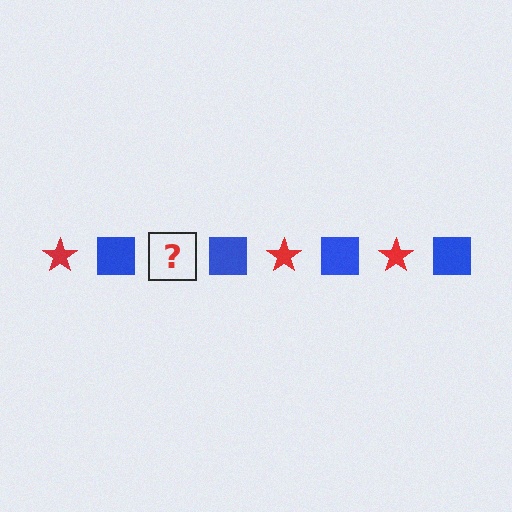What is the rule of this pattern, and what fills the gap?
The rule is that the pattern alternates between red star and blue square. The gap should be filled with a red star.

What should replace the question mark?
The question mark should be replaced with a red star.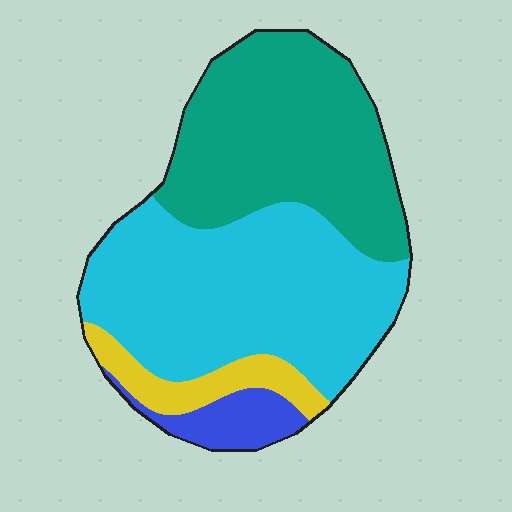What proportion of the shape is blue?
Blue takes up less than a quarter of the shape.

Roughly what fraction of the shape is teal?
Teal covers roughly 40% of the shape.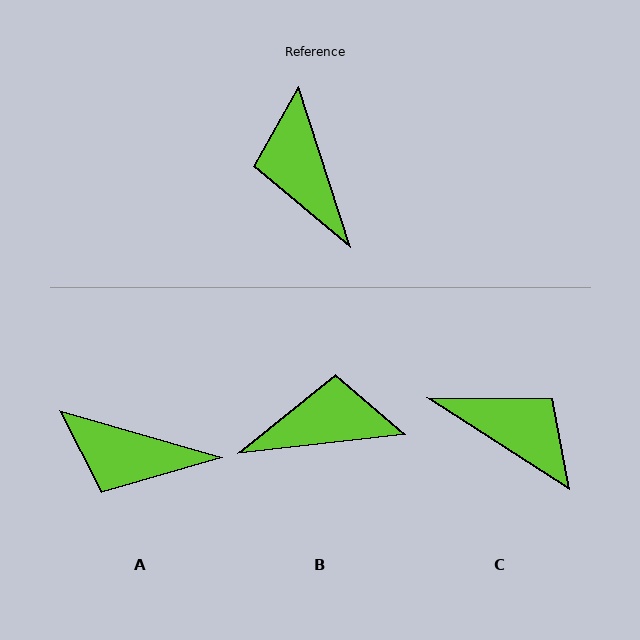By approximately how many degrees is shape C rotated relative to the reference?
Approximately 140 degrees clockwise.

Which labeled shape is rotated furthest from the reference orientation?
C, about 140 degrees away.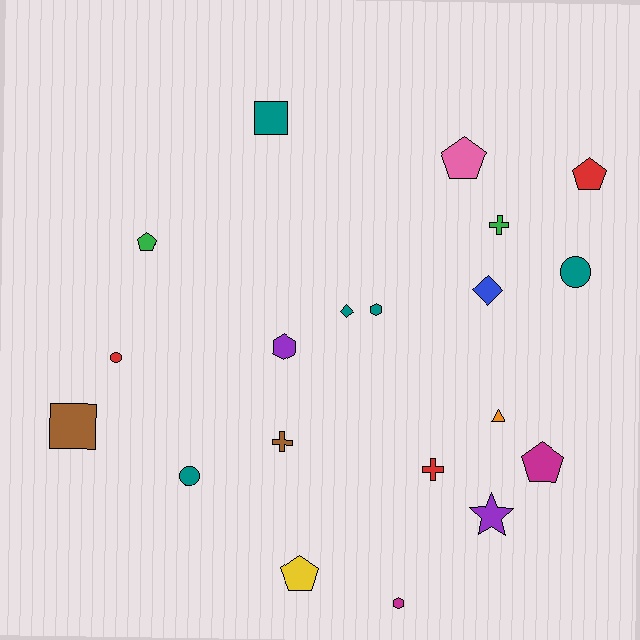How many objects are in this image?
There are 20 objects.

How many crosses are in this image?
There are 3 crosses.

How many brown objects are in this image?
There are 2 brown objects.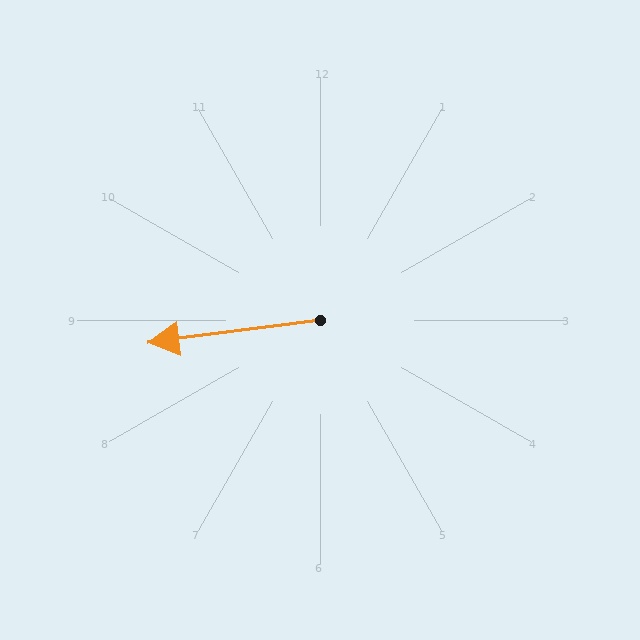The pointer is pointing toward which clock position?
Roughly 9 o'clock.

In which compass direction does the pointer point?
West.